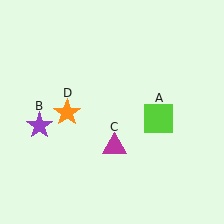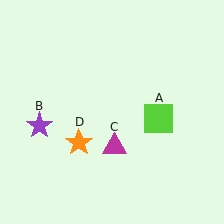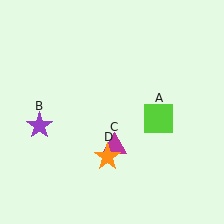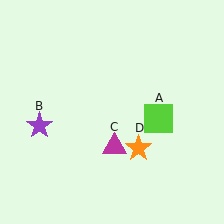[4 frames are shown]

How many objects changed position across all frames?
1 object changed position: orange star (object D).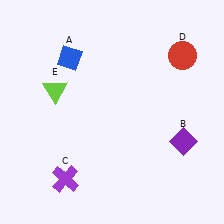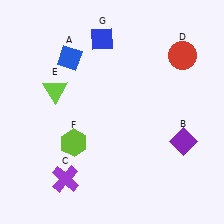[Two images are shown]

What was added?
A lime hexagon (F), a blue diamond (G) were added in Image 2.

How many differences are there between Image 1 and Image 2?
There are 2 differences between the two images.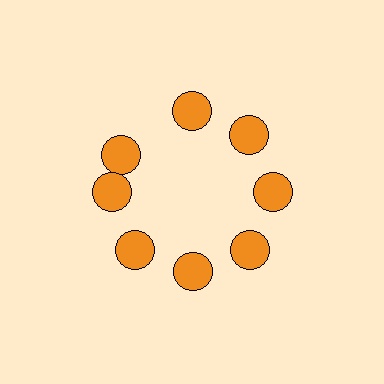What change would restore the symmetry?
The symmetry would be restored by rotating it back into even spacing with its neighbors so that all 8 circles sit at equal angles and equal distance from the center.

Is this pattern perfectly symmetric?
No. The 8 orange circles are arranged in a ring, but one element near the 10 o'clock position is rotated out of alignment along the ring, breaking the 8-fold rotational symmetry.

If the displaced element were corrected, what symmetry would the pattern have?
It would have 8-fold rotational symmetry — the pattern would map onto itself every 45 degrees.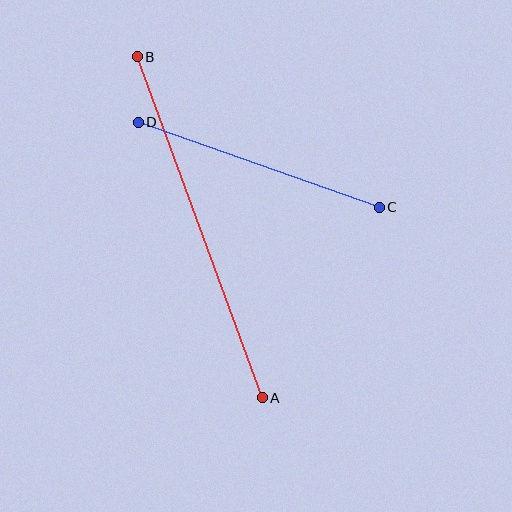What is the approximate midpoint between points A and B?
The midpoint is at approximately (200, 227) pixels.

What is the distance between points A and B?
The distance is approximately 363 pixels.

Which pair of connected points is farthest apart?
Points A and B are farthest apart.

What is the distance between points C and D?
The distance is approximately 256 pixels.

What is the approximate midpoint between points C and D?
The midpoint is at approximately (259, 165) pixels.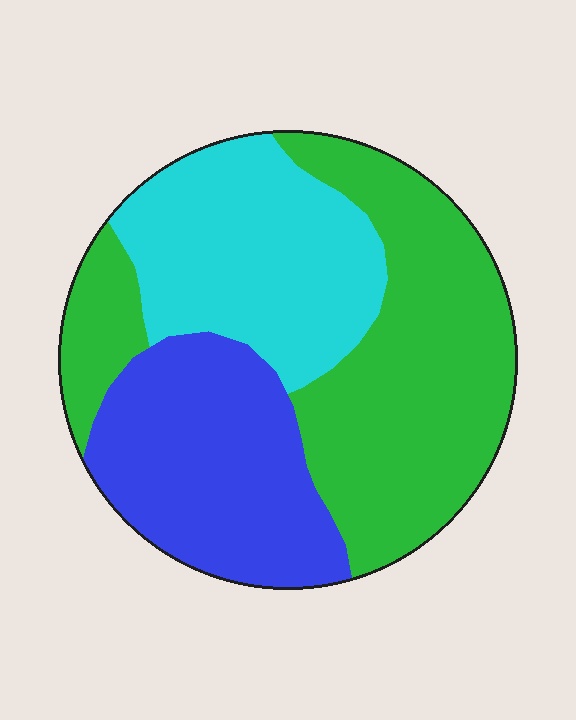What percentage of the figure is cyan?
Cyan takes up about one quarter (1/4) of the figure.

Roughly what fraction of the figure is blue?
Blue takes up about one quarter (1/4) of the figure.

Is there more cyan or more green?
Green.